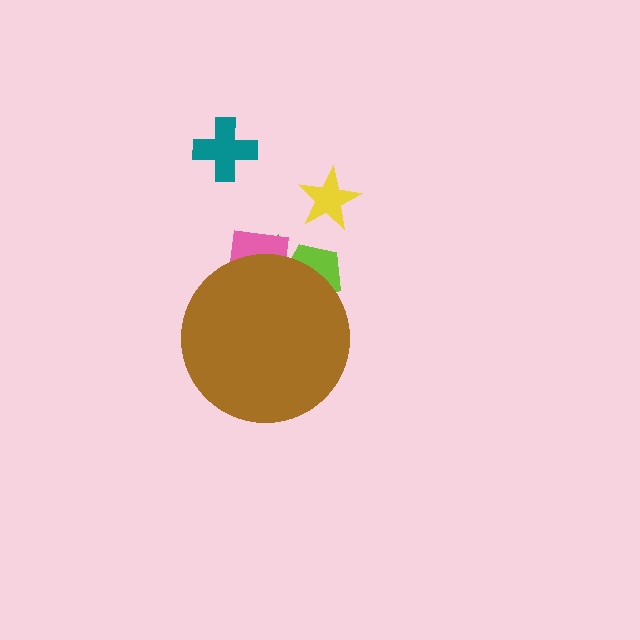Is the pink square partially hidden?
Yes, the pink square is partially hidden behind the brown circle.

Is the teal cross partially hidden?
No, the teal cross is fully visible.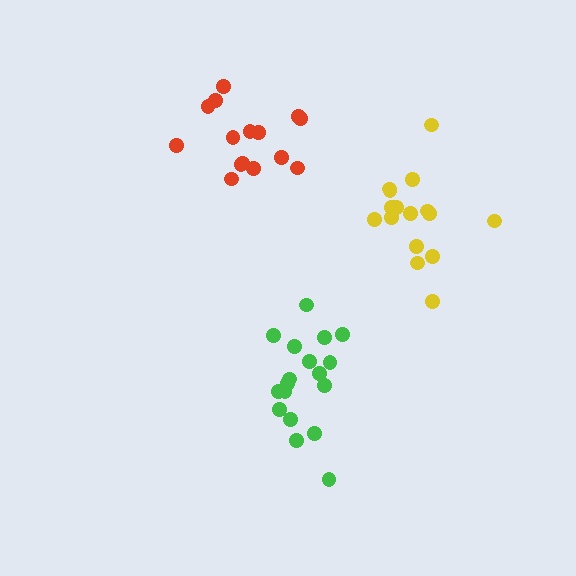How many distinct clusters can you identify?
There are 3 distinct clusters.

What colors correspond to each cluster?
The clusters are colored: green, yellow, red.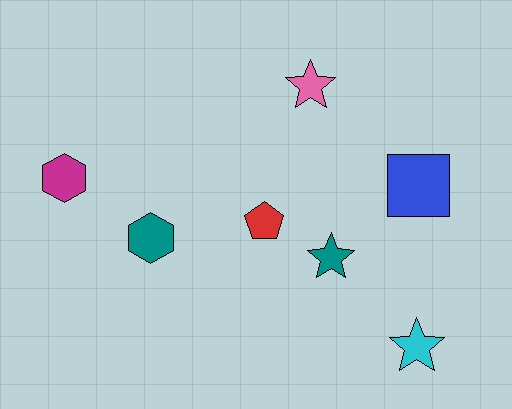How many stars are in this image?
There are 3 stars.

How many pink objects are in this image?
There is 1 pink object.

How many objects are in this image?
There are 7 objects.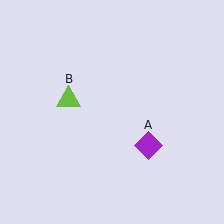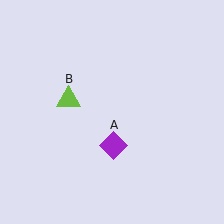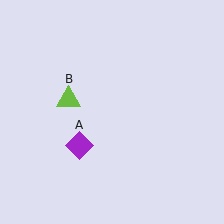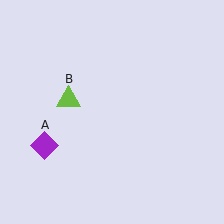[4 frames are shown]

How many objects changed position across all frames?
1 object changed position: purple diamond (object A).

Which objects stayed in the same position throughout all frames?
Lime triangle (object B) remained stationary.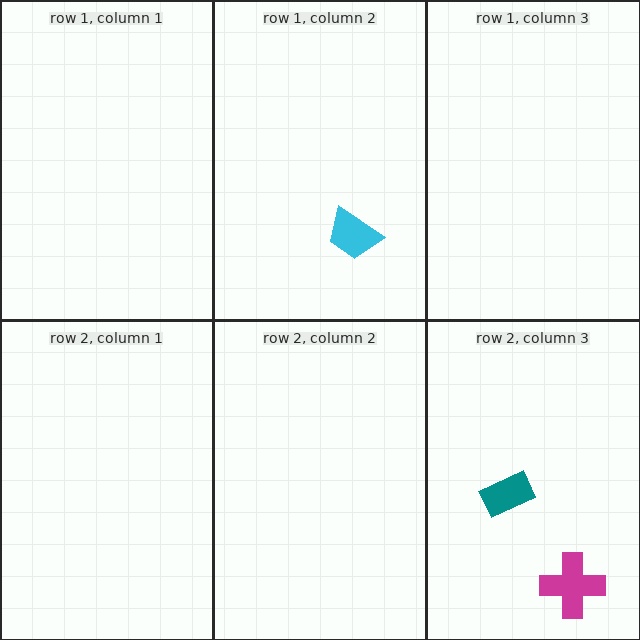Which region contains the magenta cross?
The row 2, column 3 region.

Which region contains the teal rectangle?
The row 2, column 3 region.